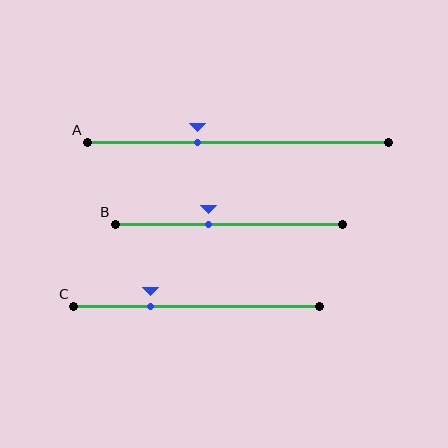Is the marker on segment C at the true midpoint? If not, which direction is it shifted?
No, the marker on segment C is shifted to the left by about 19% of the segment length.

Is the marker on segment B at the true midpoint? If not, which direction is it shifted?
No, the marker on segment B is shifted to the left by about 9% of the segment length.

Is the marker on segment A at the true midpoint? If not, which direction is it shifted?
No, the marker on segment A is shifted to the left by about 13% of the segment length.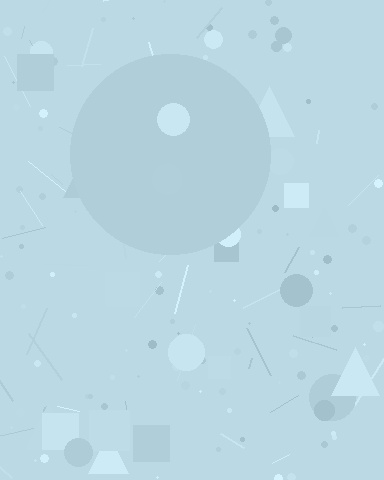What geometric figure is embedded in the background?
A circle is embedded in the background.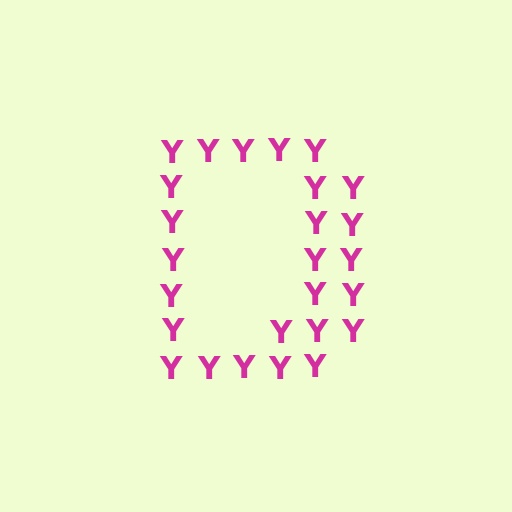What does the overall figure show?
The overall figure shows the letter D.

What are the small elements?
The small elements are letter Y's.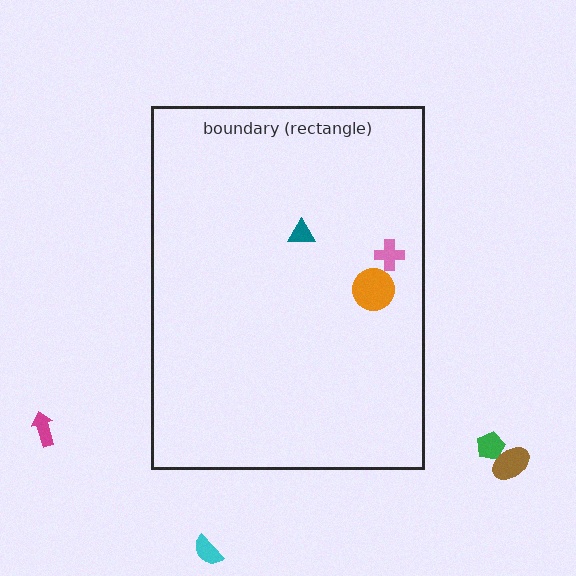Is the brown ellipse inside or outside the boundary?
Outside.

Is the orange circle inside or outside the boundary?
Inside.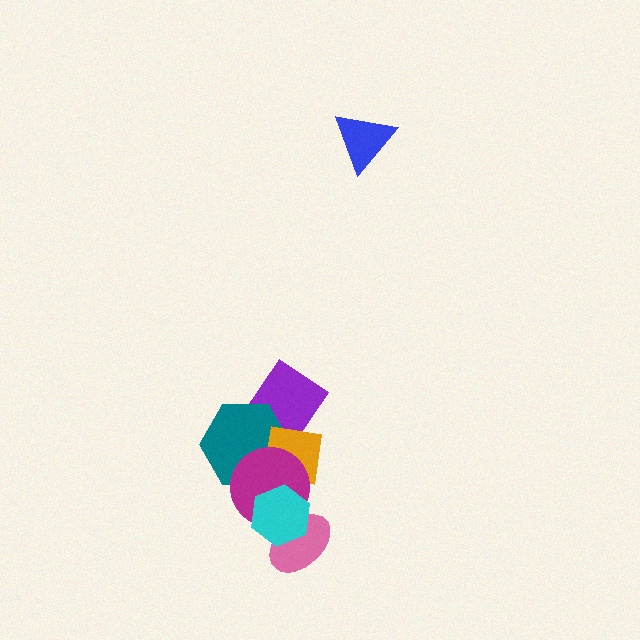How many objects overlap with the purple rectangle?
3 objects overlap with the purple rectangle.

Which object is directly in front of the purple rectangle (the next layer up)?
The teal hexagon is directly in front of the purple rectangle.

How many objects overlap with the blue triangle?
0 objects overlap with the blue triangle.